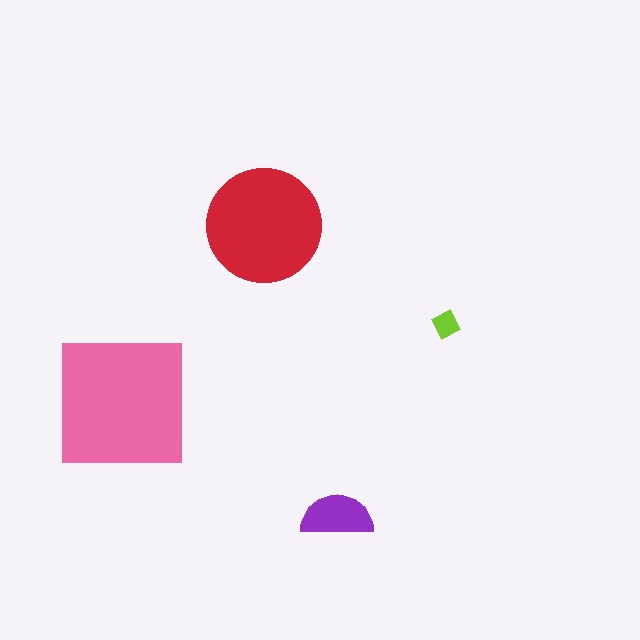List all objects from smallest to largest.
The lime diamond, the purple semicircle, the red circle, the pink square.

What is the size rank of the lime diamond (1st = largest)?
4th.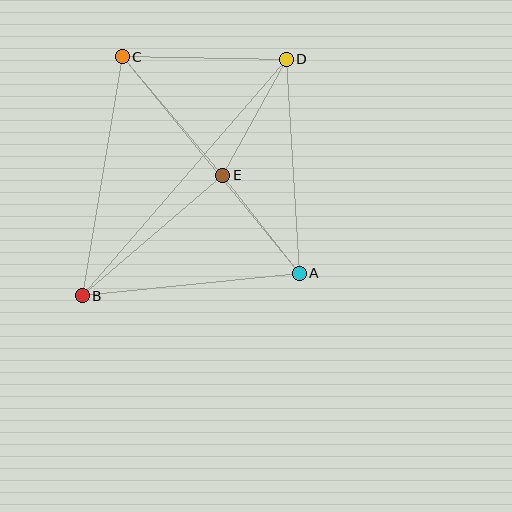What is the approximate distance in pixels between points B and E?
The distance between B and E is approximately 185 pixels.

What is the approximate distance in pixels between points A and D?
The distance between A and D is approximately 215 pixels.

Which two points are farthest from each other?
Points B and D are farthest from each other.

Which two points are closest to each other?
Points A and E are closest to each other.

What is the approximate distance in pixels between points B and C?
The distance between B and C is approximately 243 pixels.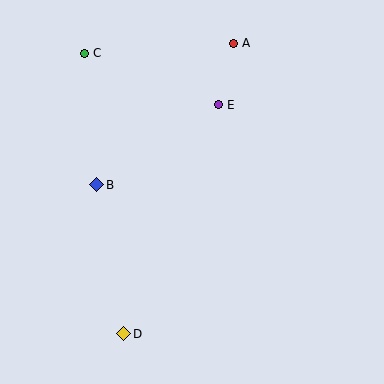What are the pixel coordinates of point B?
Point B is at (97, 185).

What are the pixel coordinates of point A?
Point A is at (233, 43).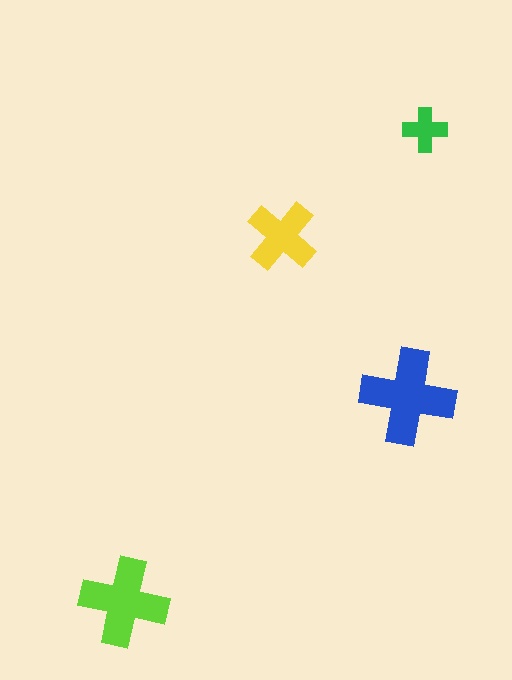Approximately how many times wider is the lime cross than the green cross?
About 2 times wider.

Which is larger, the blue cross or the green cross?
The blue one.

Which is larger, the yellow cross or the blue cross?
The blue one.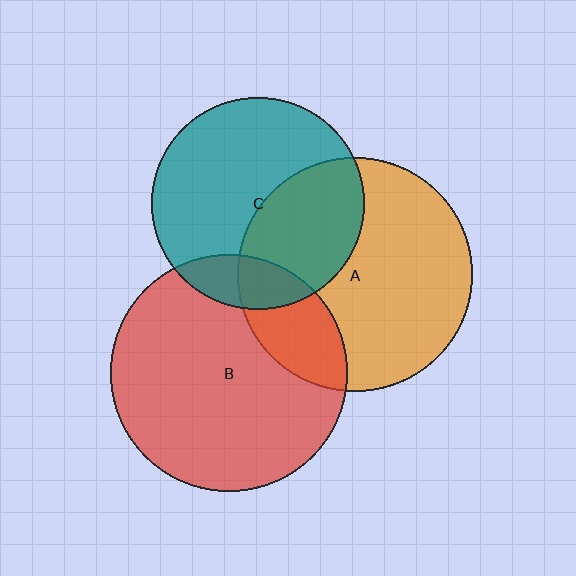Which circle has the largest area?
Circle B (red).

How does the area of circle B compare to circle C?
Approximately 1.2 times.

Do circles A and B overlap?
Yes.